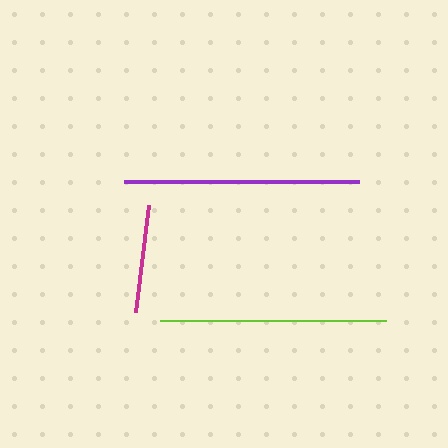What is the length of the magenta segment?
The magenta segment is approximately 108 pixels long.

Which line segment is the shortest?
The magenta line is the shortest at approximately 108 pixels.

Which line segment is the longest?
The purple line is the longest at approximately 235 pixels.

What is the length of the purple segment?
The purple segment is approximately 235 pixels long.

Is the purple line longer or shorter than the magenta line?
The purple line is longer than the magenta line.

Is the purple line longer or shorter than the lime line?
The purple line is longer than the lime line.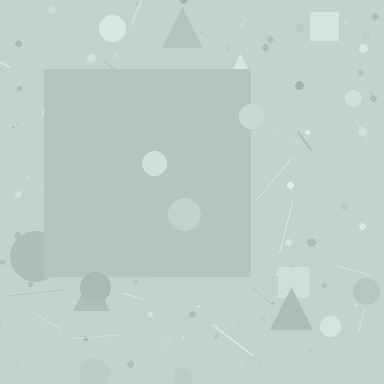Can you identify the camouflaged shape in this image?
The camouflaged shape is a square.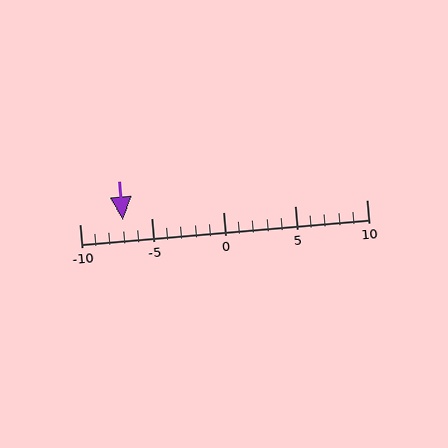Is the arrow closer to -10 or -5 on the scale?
The arrow is closer to -5.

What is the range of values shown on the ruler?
The ruler shows values from -10 to 10.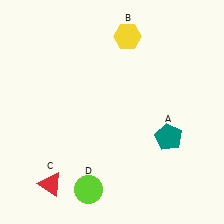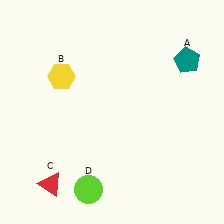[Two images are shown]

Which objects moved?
The objects that moved are: the teal pentagon (A), the yellow hexagon (B).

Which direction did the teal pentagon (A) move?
The teal pentagon (A) moved up.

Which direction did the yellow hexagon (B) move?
The yellow hexagon (B) moved left.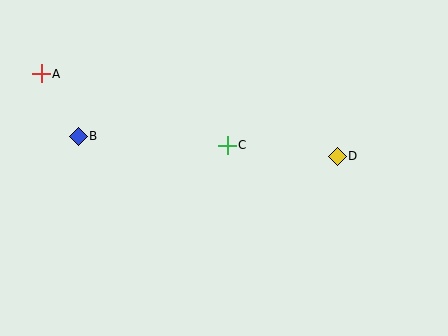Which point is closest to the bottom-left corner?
Point B is closest to the bottom-left corner.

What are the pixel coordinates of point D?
Point D is at (337, 156).